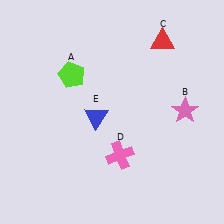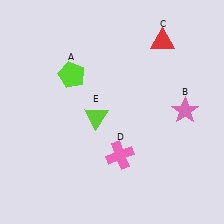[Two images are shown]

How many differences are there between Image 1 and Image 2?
There is 1 difference between the two images.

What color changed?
The triangle (E) changed from blue in Image 1 to lime in Image 2.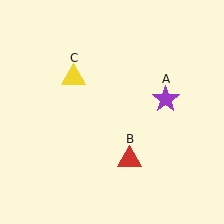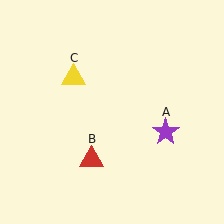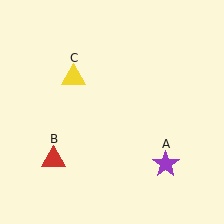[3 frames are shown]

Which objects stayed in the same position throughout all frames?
Yellow triangle (object C) remained stationary.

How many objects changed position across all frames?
2 objects changed position: purple star (object A), red triangle (object B).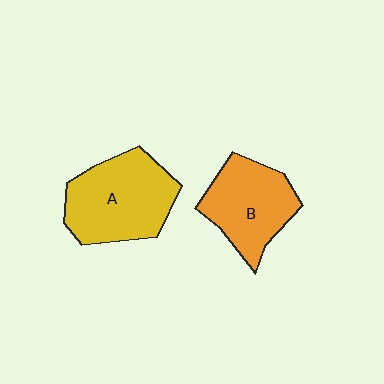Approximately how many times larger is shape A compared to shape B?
Approximately 1.2 times.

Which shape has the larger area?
Shape A (yellow).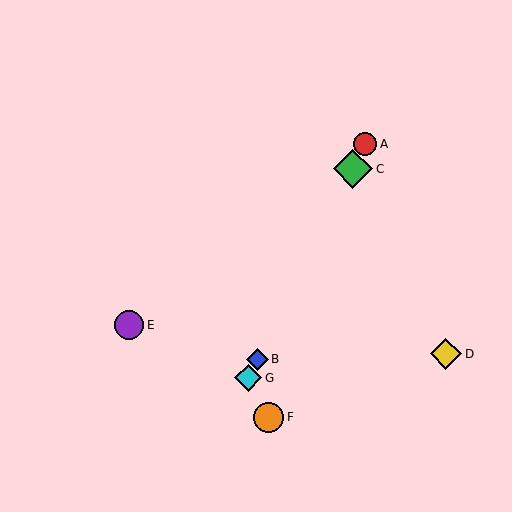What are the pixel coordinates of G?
Object G is at (248, 378).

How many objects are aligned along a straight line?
4 objects (A, B, C, G) are aligned along a straight line.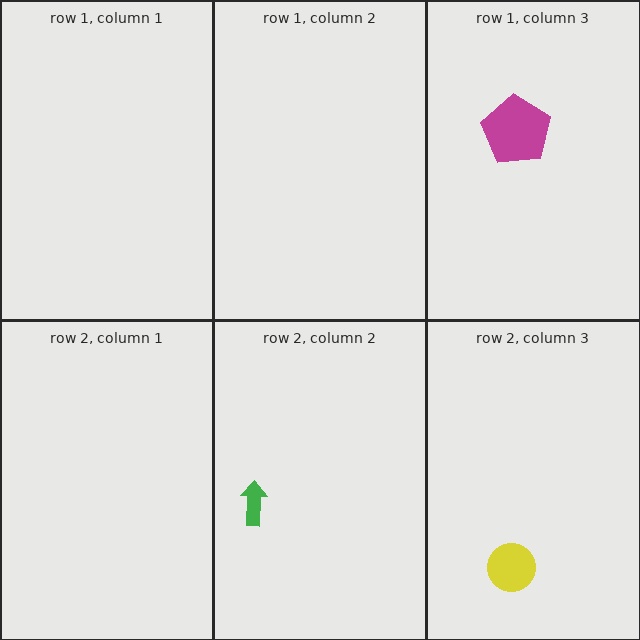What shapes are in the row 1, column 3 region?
The magenta pentagon.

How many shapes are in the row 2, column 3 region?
1.